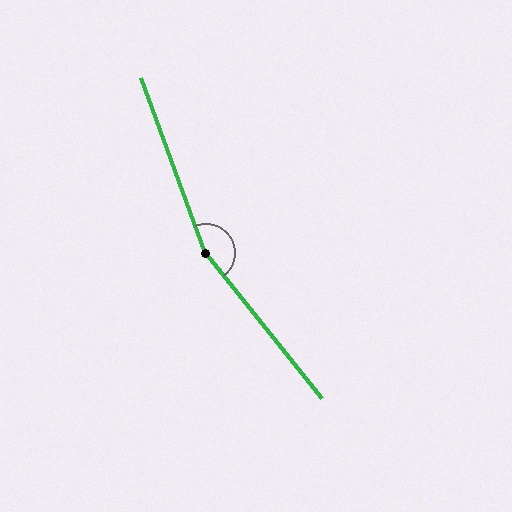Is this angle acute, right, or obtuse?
It is obtuse.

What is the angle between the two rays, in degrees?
Approximately 162 degrees.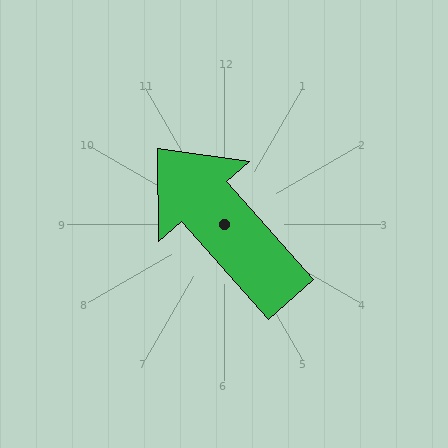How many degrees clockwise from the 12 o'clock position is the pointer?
Approximately 318 degrees.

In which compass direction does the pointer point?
Northwest.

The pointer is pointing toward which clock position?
Roughly 11 o'clock.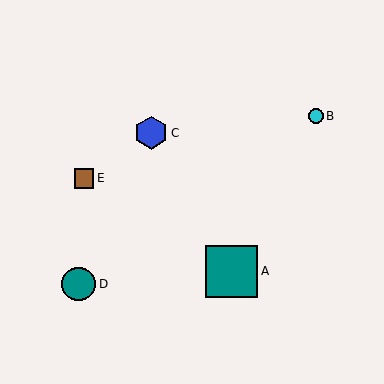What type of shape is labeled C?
Shape C is a blue hexagon.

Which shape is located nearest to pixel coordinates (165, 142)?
The blue hexagon (labeled C) at (151, 133) is nearest to that location.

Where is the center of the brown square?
The center of the brown square is at (84, 178).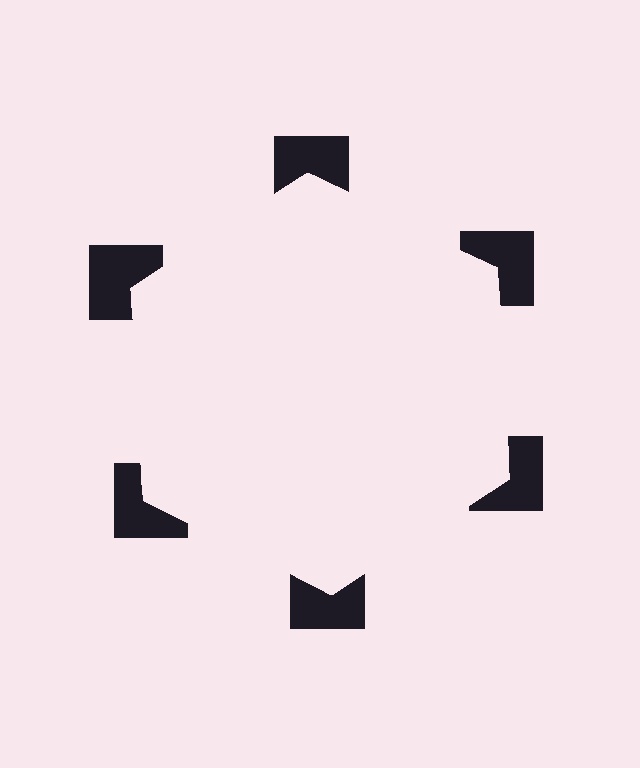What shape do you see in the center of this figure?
An illusory hexagon — its edges are inferred from the aligned wedge cuts in the notched squares, not physically drawn.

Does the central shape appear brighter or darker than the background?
It typically appears slightly brighter than the background, even though no actual brightness change is drawn.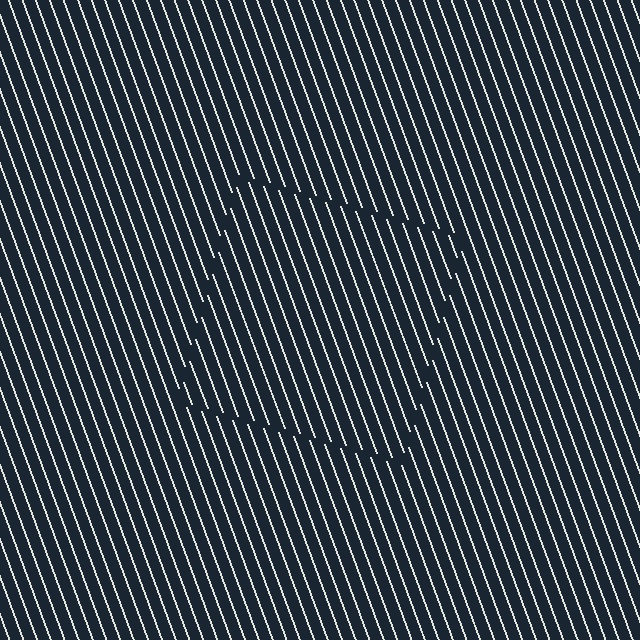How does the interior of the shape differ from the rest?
The interior of the shape contains the same grating, shifted by half a period — the contour is defined by the phase discontinuity where line-ends from the inner and outer gratings abut.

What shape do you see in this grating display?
An illusory square. The interior of the shape contains the same grating, shifted by half a period — the contour is defined by the phase discontinuity where line-ends from the inner and outer gratings abut.